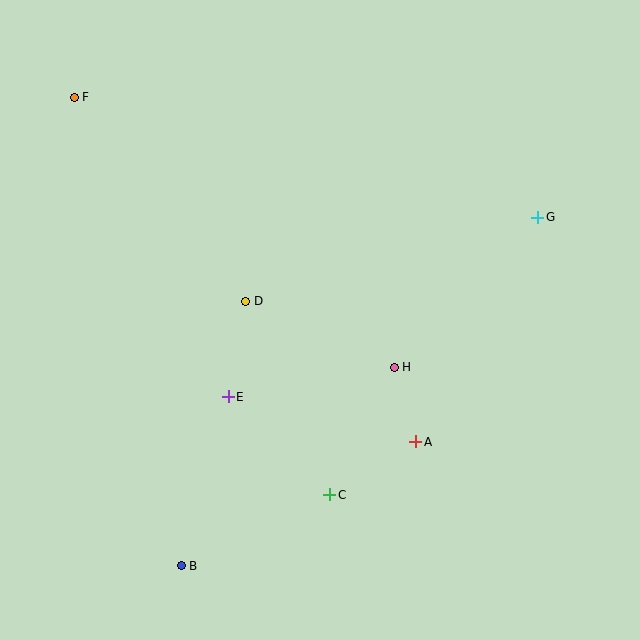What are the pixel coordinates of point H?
Point H is at (394, 367).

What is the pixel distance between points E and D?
The distance between E and D is 97 pixels.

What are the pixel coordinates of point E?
Point E is at (228, 397).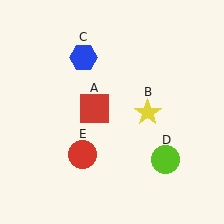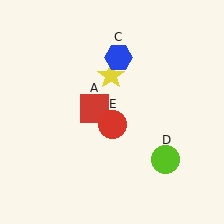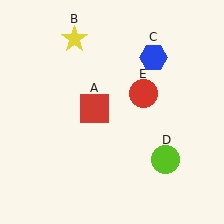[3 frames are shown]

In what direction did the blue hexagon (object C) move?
The blue hexagon (object C) moved right.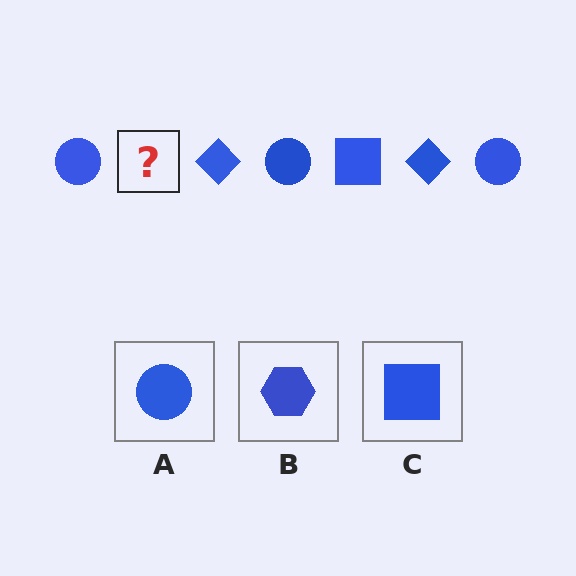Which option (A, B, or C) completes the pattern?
C.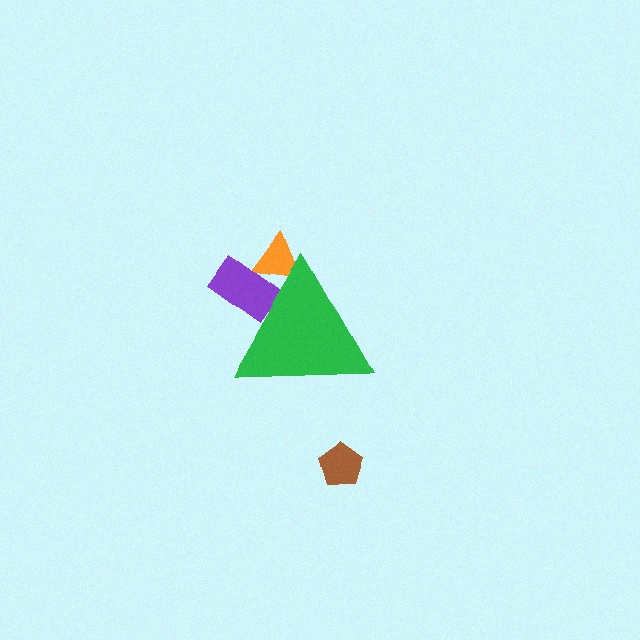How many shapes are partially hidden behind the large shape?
2 shapes are partially hidden.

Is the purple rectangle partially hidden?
Yes, the purple rectangle is partially hidden behind the green triangle.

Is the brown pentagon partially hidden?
No, the brown pentagon is fully visible.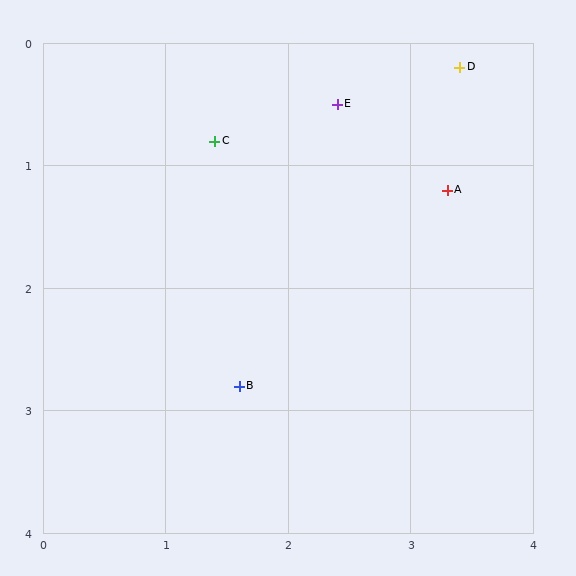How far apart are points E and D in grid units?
Points E and D are about 1.0 grid units apart.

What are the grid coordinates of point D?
Point D is at approximately (3.4, 0.2).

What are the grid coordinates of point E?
Point E is at approximately (2.4, 0.5).